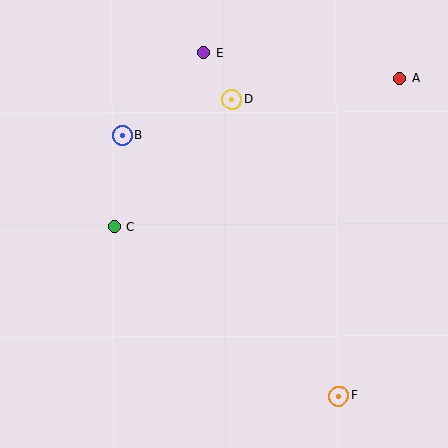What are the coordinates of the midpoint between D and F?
The midpoint between D and F is at (285, 247).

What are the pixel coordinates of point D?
Point D is at (232, 99).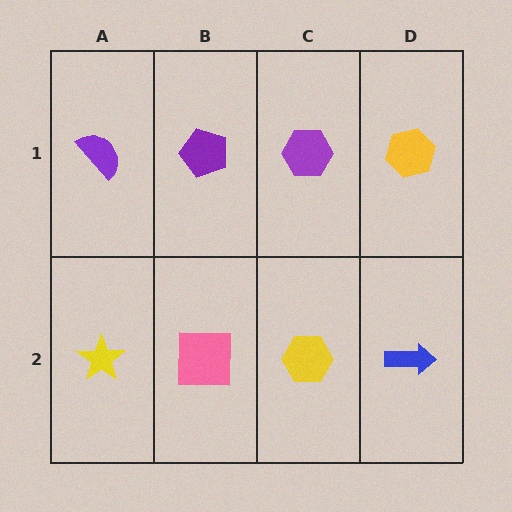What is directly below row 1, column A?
A yellow star.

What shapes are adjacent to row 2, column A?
A purple semicircle (row 1, column A), a pink square (row 2, column B).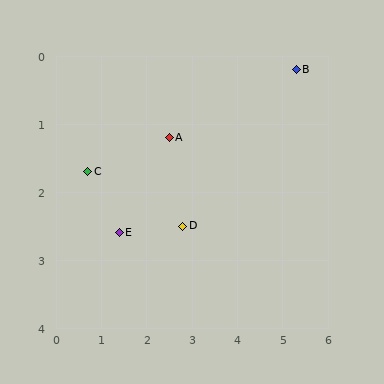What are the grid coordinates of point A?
Point A is at approximately (2.5, 1.2).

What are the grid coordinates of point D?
Point D is at approximately (2.8, 2.5).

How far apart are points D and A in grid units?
Points D and A are about 1.3 grid units apart.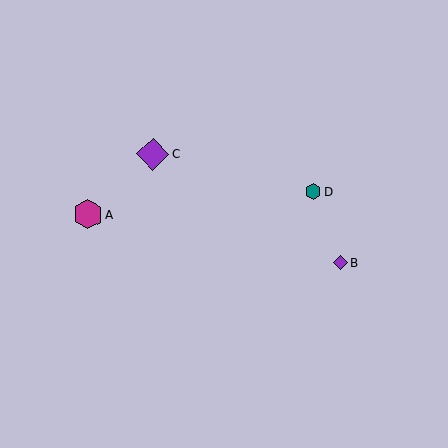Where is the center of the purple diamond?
The center of the purple diamond is at (341, 263).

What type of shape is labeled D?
Shape D is a teal hexagon.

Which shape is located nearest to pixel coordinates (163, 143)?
The purple diamond (labeled C) at (153, 154) is nearest to that location.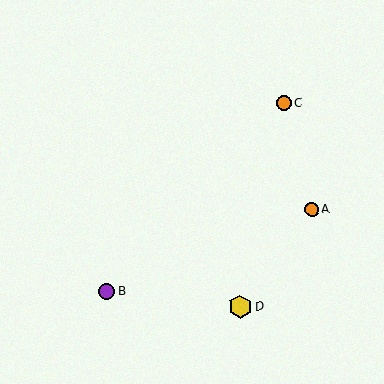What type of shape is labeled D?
Shape D is a yellow hexagon.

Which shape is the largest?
The yellow hexagon (labeled D) is the largest.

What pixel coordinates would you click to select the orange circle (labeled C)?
Click at (284, 103) to select the orange circle C.